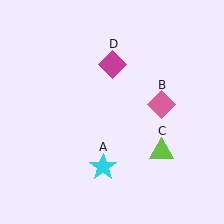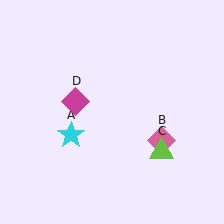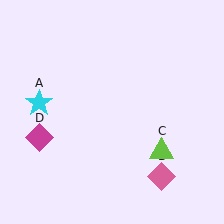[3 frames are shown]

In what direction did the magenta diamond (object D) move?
The magenta diamond (object D) moved down and to the left.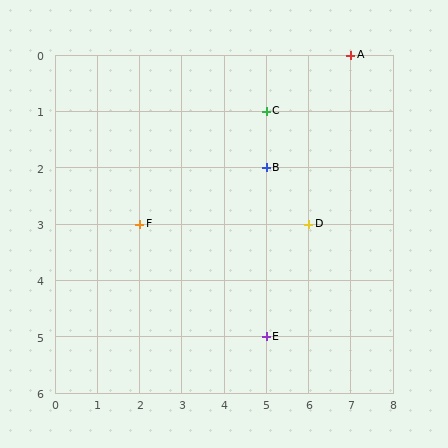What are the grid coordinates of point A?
Point A is at grid coordinates (7, 0).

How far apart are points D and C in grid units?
Points D and C are 1 column and 2 rows apart (about 2.2 grid units diagonally).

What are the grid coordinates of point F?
Point F is at grid coordinates (2, 3).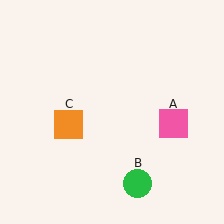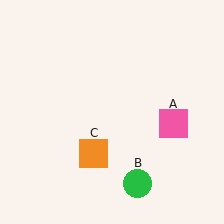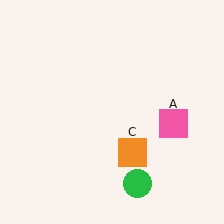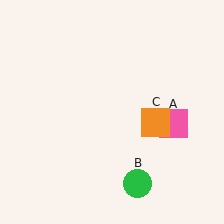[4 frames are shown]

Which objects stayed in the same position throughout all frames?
Pink square (object A) and green circle (object B) remained stationary.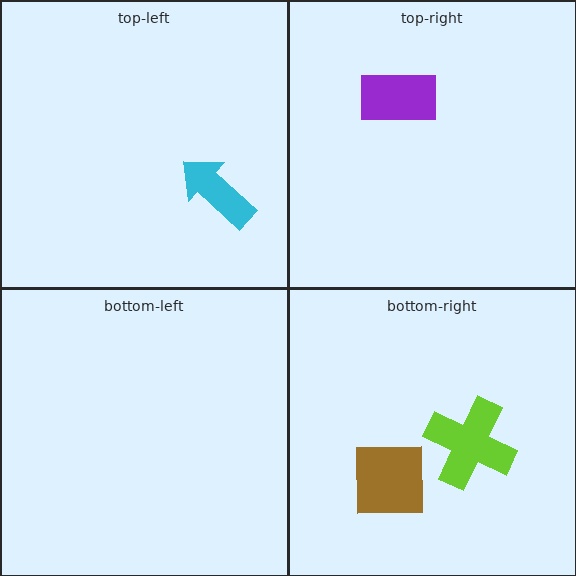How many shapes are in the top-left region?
1.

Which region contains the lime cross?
The bottom-right region.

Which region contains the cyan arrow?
The top-left region.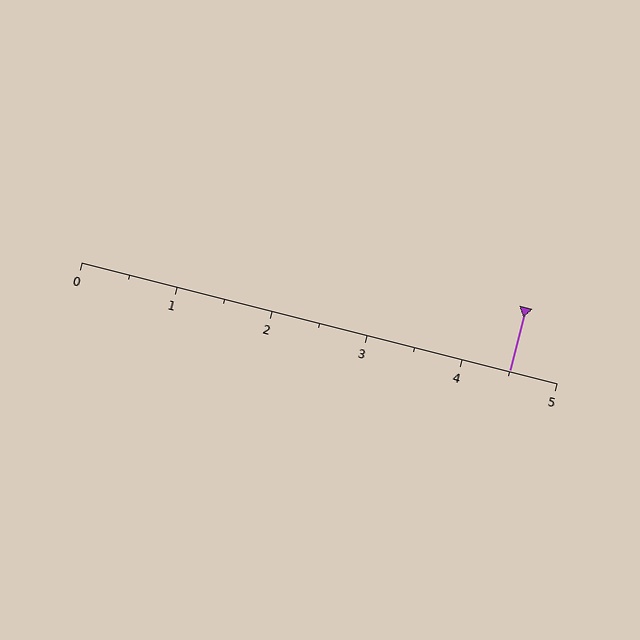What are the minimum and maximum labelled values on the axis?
The axis runs from 0 to 5.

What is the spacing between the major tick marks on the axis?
The major ticks are spaced 1 apart.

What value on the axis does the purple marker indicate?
The marker indicates approximately 4.5.